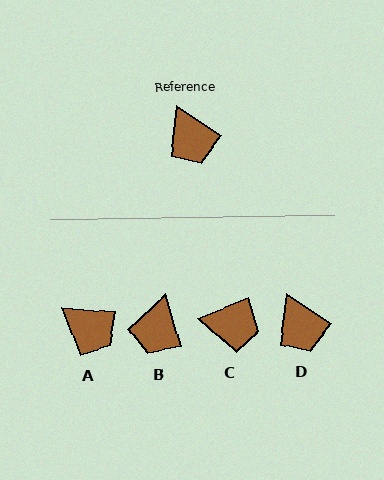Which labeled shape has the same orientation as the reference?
D.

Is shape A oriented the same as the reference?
No, it is off by about 28 degrees.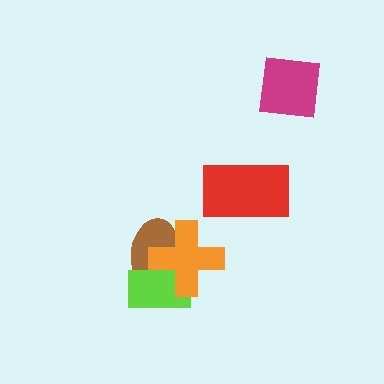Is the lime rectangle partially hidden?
Yes, it is partially covered by another shape.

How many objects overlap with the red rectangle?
0 objects overlap with the red rectangle.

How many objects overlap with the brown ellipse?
2 objects overlap with the brown ellipse.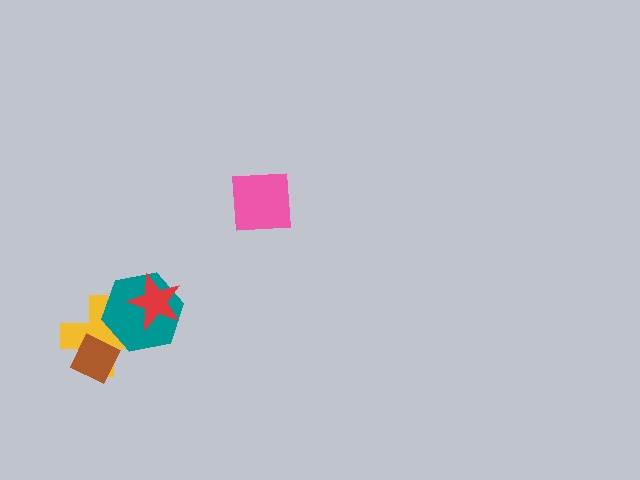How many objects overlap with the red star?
1 object overlaps with the red star.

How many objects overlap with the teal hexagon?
2 objects overlap with the teal hexagon.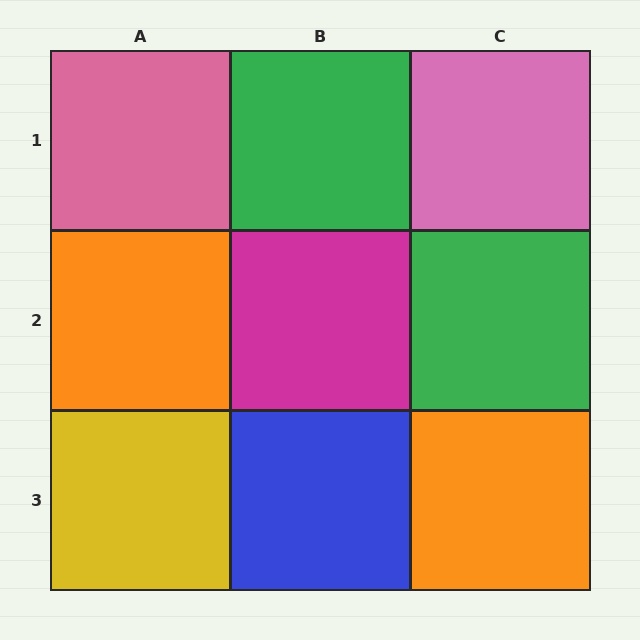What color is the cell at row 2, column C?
Green.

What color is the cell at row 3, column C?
Orange.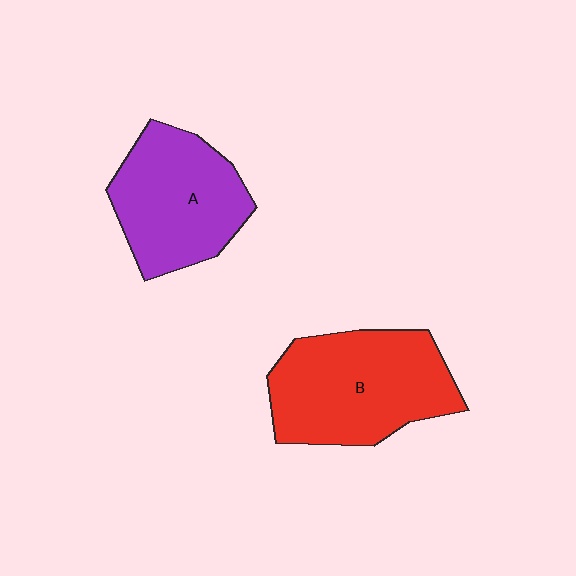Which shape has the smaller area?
Shape A (purple).